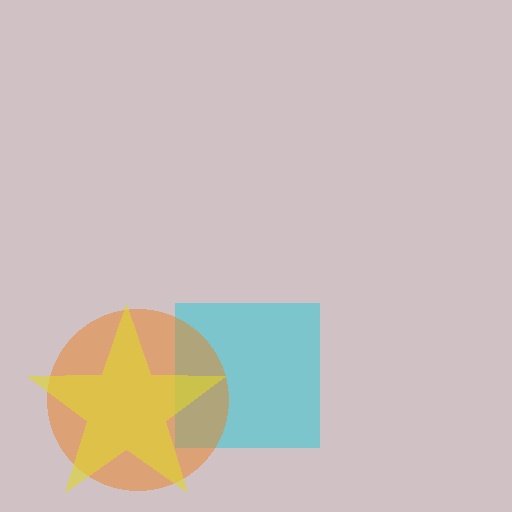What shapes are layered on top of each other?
The layered shapes are: a cyan square, an orange circle, a yellow star.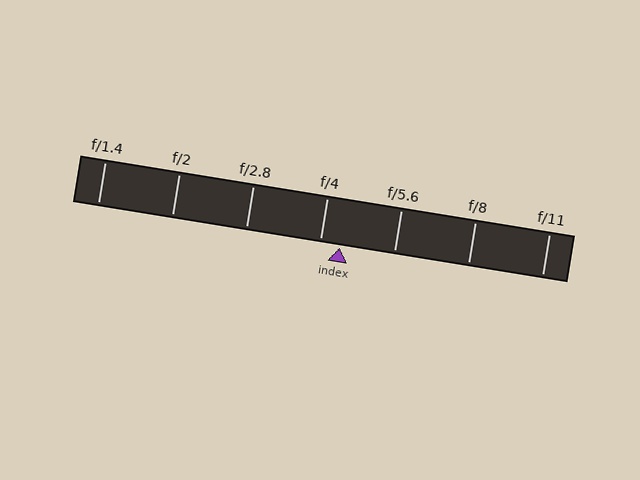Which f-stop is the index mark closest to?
The index mark is closest to f/4.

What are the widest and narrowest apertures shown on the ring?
The widest aperture shown is f/1.4 and the narrowest is f/11.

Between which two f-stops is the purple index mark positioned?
The index mark is between f/4 and f/5.6.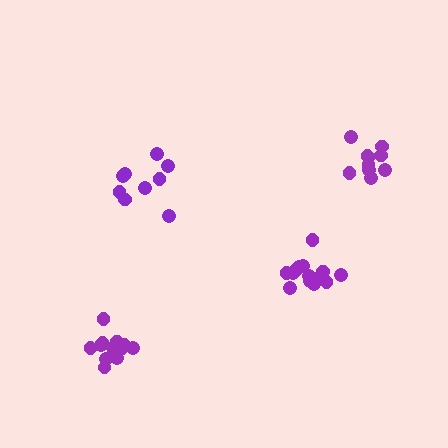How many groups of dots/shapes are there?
There are 4 groups.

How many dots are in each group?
Group 1: 14 dots, Group 2: 13 dots, Group 3: 9 dots, Group 4: 10 dots (46 total).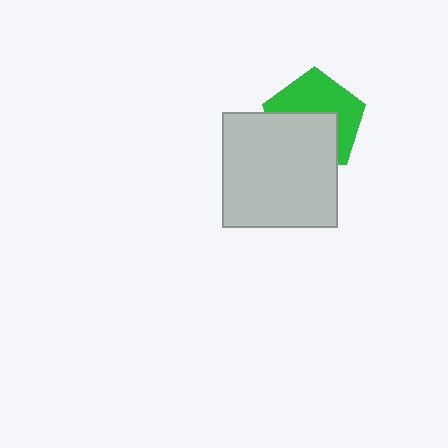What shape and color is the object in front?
The object in front is a light gray square.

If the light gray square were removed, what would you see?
You would see the complete green pentagon.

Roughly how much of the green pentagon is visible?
About half of it is visible (roughly 51%).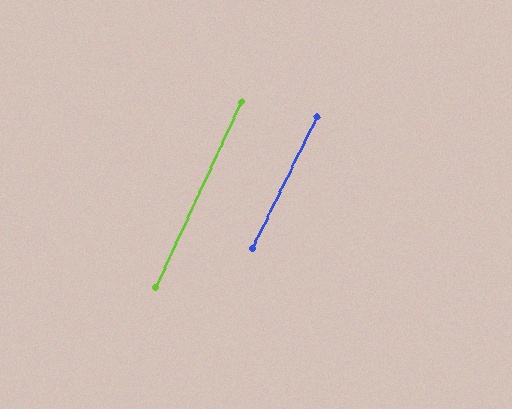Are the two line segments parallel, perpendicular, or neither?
Parallel — their directions differ by only 1.2°.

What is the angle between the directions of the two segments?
Approximately 1 degree.